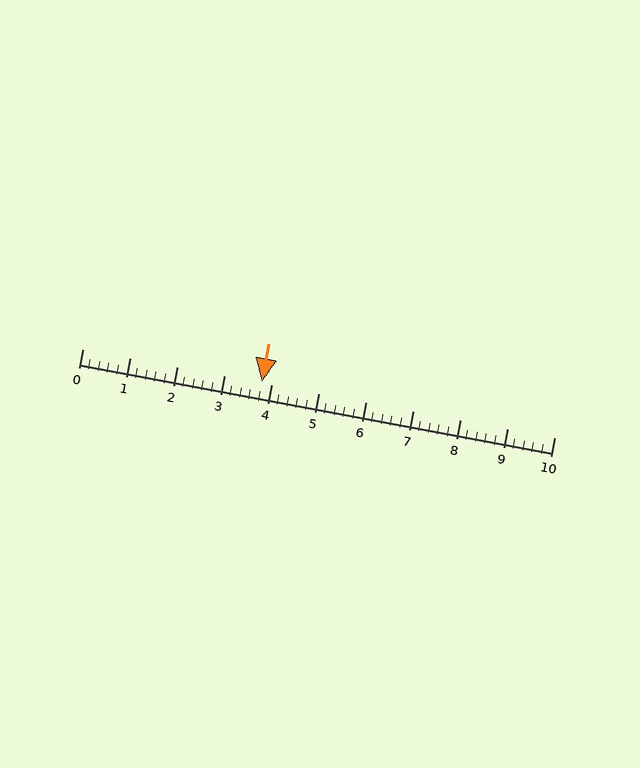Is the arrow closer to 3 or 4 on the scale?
The arrow is closer to 4.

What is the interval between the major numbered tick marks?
The major tick marks are spaced 1 units apart.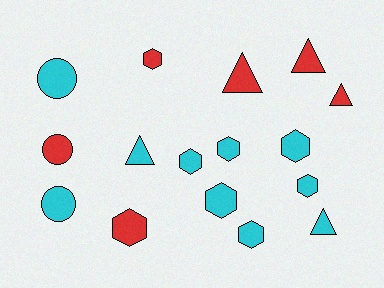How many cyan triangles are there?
There are 2 cyan triangles.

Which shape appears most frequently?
Hexagon, with 8 objects.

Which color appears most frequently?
Cyan, with 10 objects.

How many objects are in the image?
There are 16 objects.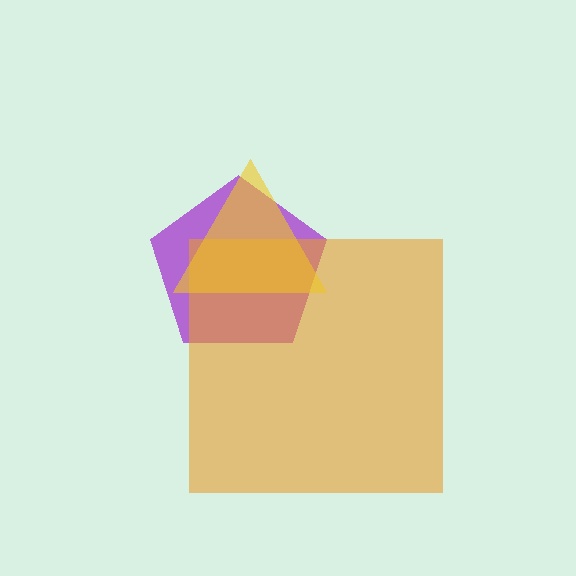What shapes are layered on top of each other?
The layered shapes are: a purple pentagon, an orange square, a yellow triangle.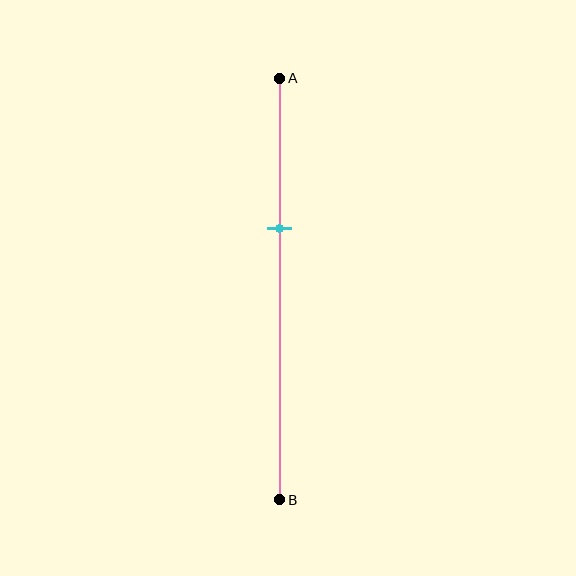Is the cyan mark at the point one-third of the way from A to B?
Yes, the mark is approximately at the one-third point.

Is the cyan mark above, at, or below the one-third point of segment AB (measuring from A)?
The cyan mark is approximately at the one-third point of segment AB.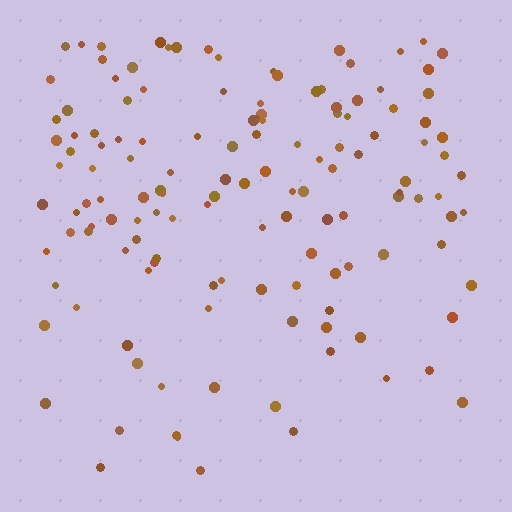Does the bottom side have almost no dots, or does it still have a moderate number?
Still a moderate number, just noticeably fewer than the top.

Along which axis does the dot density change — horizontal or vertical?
Vertical.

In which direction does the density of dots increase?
From bottom to top, with the top side densest.